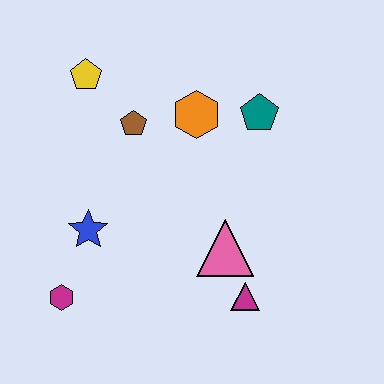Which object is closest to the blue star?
The magenta hexagon is closest to the blue star.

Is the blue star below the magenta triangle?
No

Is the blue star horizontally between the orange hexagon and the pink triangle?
No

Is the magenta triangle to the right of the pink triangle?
Yes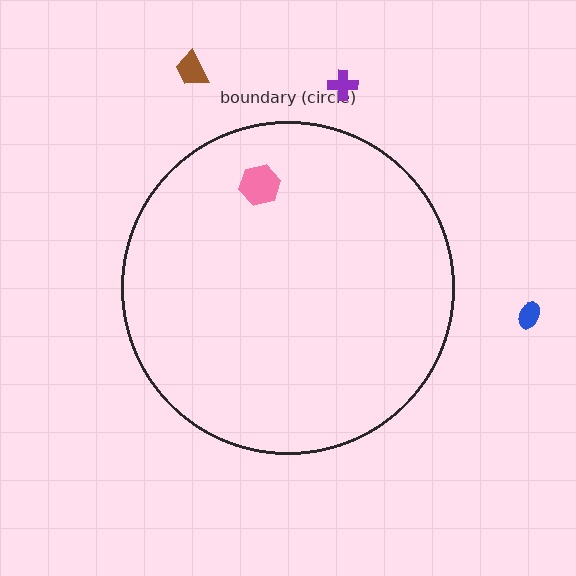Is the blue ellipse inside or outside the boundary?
Outside.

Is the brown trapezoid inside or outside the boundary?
Outside.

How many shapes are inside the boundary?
1 inside, 3 outside.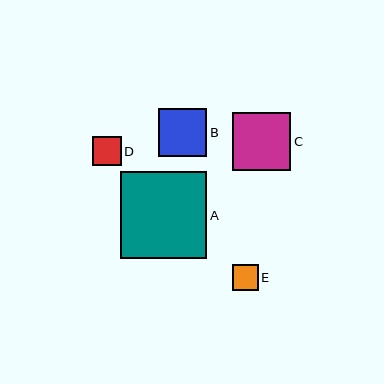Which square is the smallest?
Square E is the smallest with a size of approximately 25 pixels.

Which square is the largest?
Square A is the largest with a size of approximately 87 pixels.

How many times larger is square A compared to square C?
Square A is approximately 1.5 times the size of square C.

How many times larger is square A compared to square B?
Square A is approximately 1.8 times the size of square B.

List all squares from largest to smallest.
From largest to smallest: A, C, B, D, E.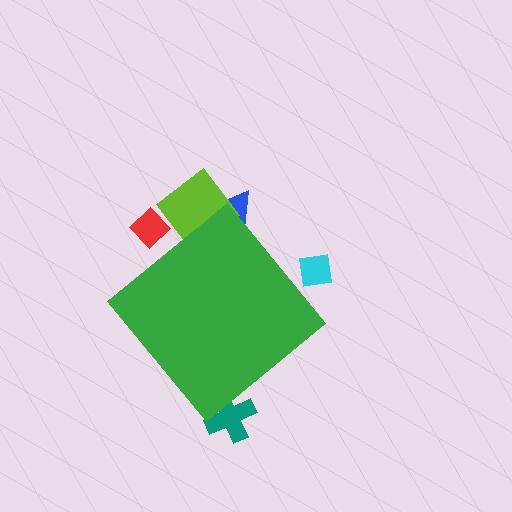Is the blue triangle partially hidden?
Yes, the blue triangle is partially hidden behind the green diamond.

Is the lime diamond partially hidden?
Yes, the lime diamond is partially hidden behind the green diamond.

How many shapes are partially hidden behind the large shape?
5 shapes are partially hidden.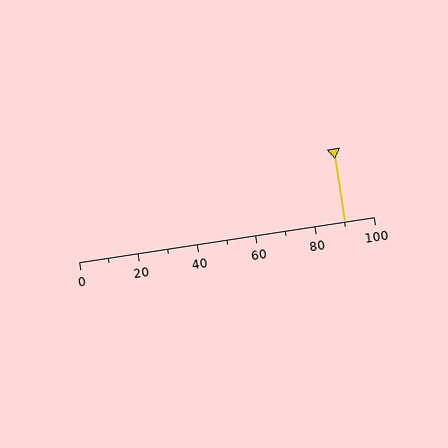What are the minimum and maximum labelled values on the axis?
The axis runs from 0 to 100.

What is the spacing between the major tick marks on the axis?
The major ticks are spaced 20 apart.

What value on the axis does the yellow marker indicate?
The marker indicates approximately 90.